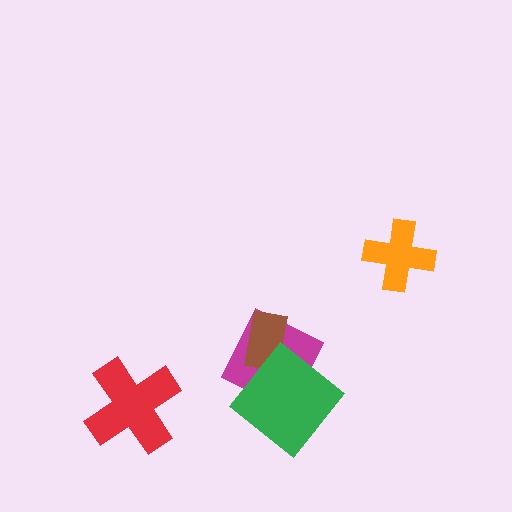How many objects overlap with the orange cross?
0 objects overlap with the orange cross.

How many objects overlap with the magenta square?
2 objects overlap with the magenta square.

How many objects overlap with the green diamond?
1 object overlaps with the green diamond.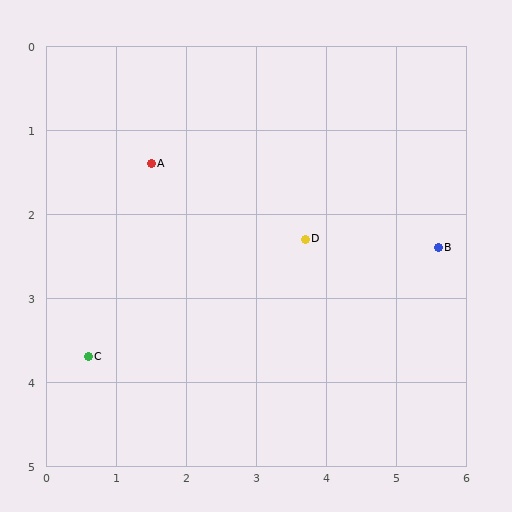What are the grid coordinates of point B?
Point B is at approximately (5.6, 2.4).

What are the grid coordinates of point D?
Point D is at approximately (3.7, 2.3).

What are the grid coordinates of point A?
Point A is at approximately (1.5, 1.4).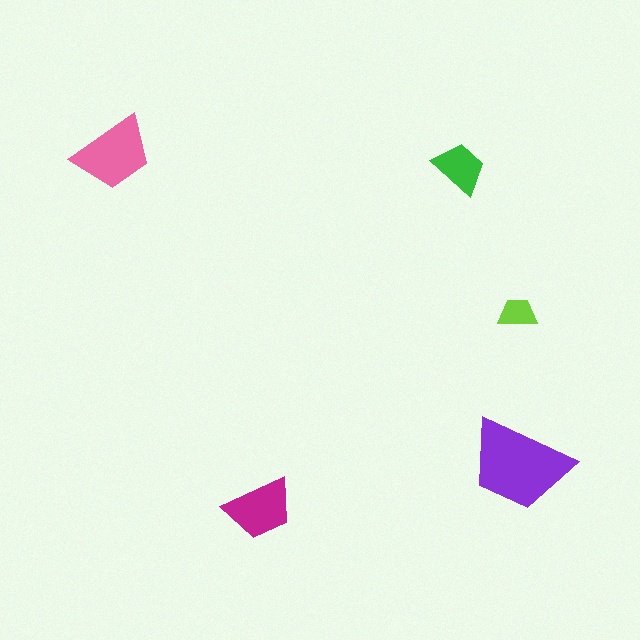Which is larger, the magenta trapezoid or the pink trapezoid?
The pink one.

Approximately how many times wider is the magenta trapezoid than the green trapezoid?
About 1.5 times wider.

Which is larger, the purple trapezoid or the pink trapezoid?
The purple one.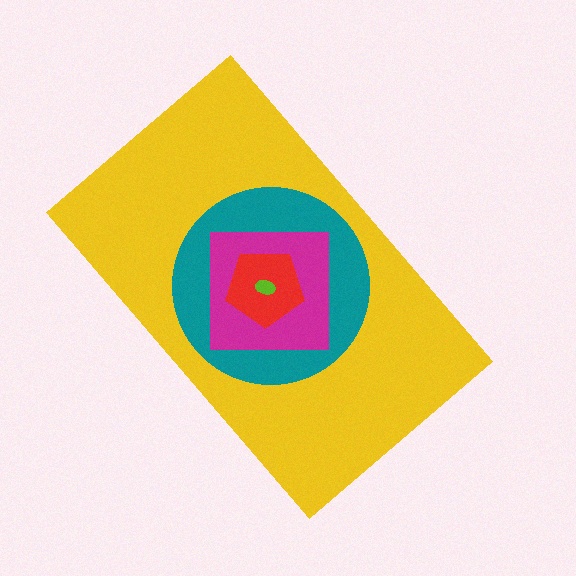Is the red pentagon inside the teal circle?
Yes.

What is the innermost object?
The lime ellipse.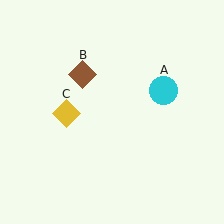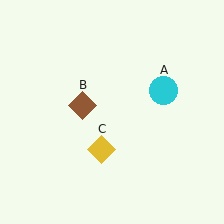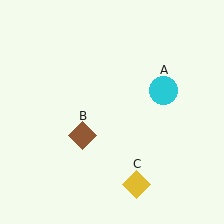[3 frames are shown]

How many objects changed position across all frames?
2 objects changed position: brown diamond (object B), yellow diamond (object C).